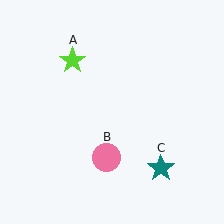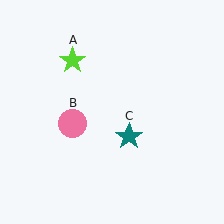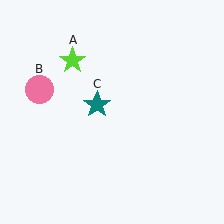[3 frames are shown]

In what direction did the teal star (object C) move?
The teal star (object C) moved up and to the left.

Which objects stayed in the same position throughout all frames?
Lime star (object A) remained stationary.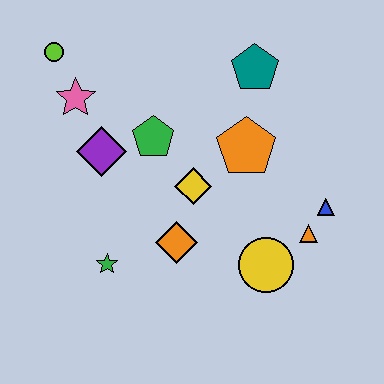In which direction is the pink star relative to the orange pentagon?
The pink star is to the left of the orange pentagon.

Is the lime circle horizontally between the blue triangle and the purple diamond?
No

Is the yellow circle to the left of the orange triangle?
Yes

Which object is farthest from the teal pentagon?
The green star is farthest from the teal pentagon.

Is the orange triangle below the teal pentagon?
Yes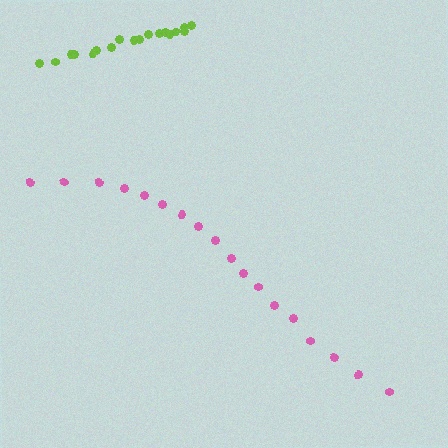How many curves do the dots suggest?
There are 2 distinct paths.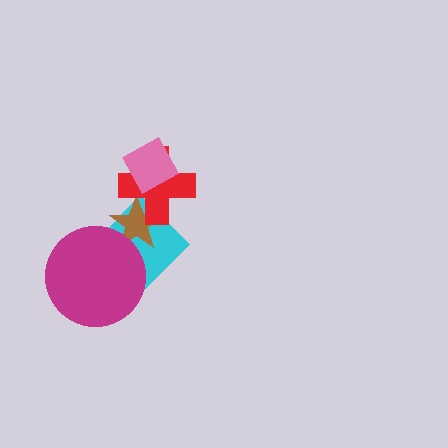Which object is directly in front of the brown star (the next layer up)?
The red cross is directly in front of the brown star.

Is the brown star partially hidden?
Yes, it is partially covered by another shape.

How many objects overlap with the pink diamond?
1 object overlaps with the pink diamond.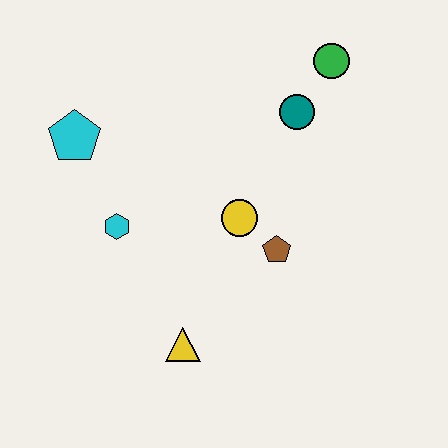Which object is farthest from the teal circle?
The yellow triangle is farthest from the teal circle.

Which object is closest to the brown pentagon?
The yellow circle is closest to the brown pentagon.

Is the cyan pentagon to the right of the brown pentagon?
No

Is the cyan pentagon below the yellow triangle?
No